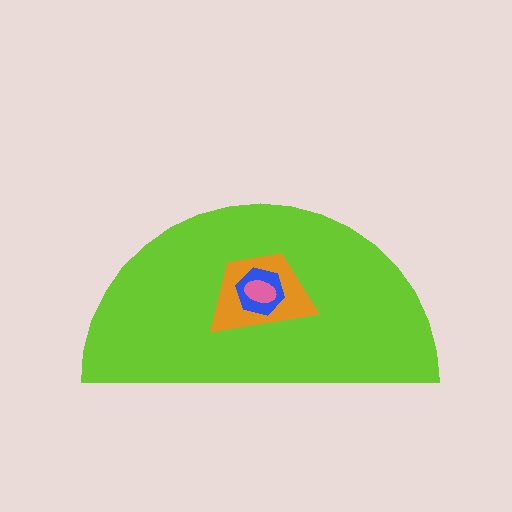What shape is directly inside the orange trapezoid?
The blue hexagon.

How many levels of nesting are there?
4.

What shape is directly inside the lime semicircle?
The orange trapezoid.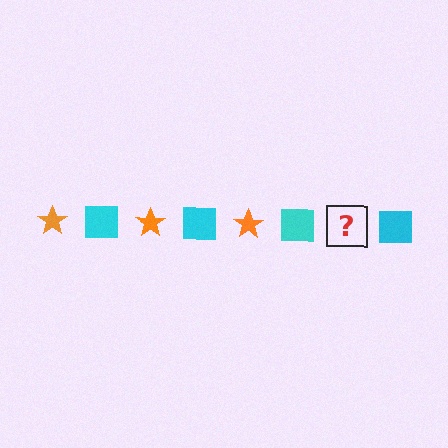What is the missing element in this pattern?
The missing element is an orange star.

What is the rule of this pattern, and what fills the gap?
The rule is that the pattern alternates between orange star and cyan square. The gap should be filled with an orange star.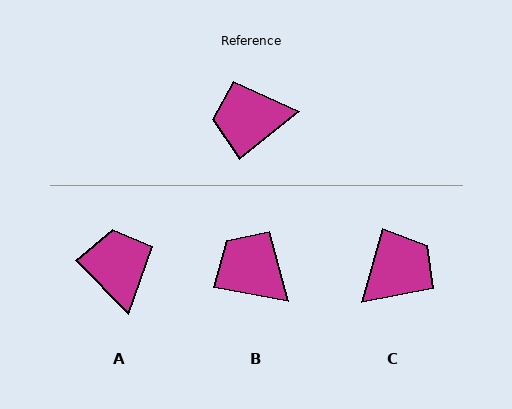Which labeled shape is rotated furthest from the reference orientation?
C, about 144 degrees away.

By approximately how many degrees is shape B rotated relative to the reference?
Approximately 50 degrees clockwise.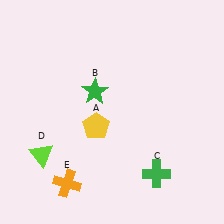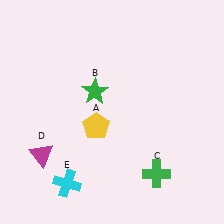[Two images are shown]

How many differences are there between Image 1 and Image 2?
There are 2 differences between the two images.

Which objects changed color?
D changed from lime to magenta. E changed from orange to cyan.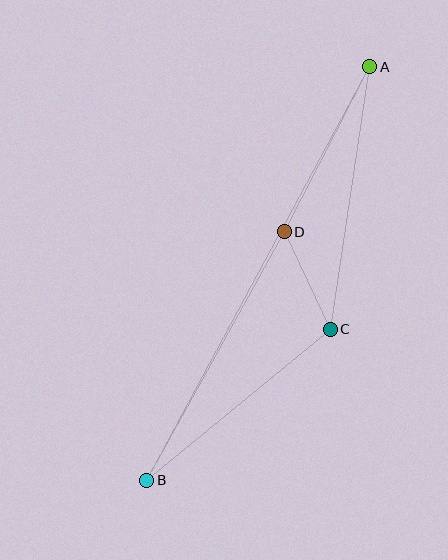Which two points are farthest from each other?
Points A and B are farthest from each other.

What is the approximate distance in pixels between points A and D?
The distance between A and D is approximately 186 pixels.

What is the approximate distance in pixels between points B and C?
The distance between B and C is approximately 238 pixels.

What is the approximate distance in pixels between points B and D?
The distance between B and D is approximately 284 pixels.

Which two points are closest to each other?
Points C and D are closest to each other.